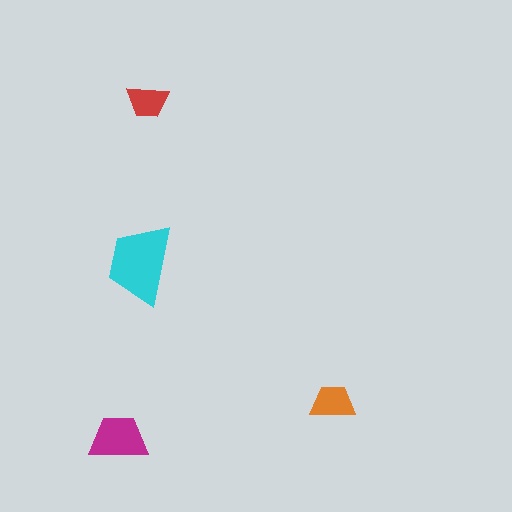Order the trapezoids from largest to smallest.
the cyan one, the magenta one, the orange one, the red one.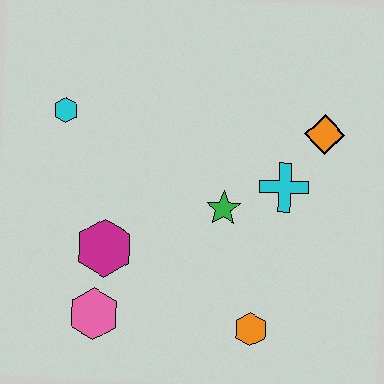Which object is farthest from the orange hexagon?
The cyan hexagon is farthest from the orange hexagon.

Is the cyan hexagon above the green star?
Yes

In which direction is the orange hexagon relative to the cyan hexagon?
The orange hexagon is below the cyan hexagon.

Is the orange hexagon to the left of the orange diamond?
Yes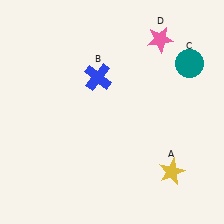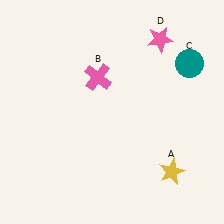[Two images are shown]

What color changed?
The cross (B) changed from blue in Image 1 to pink in Image 2.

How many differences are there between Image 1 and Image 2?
There is 1 difference between the two images.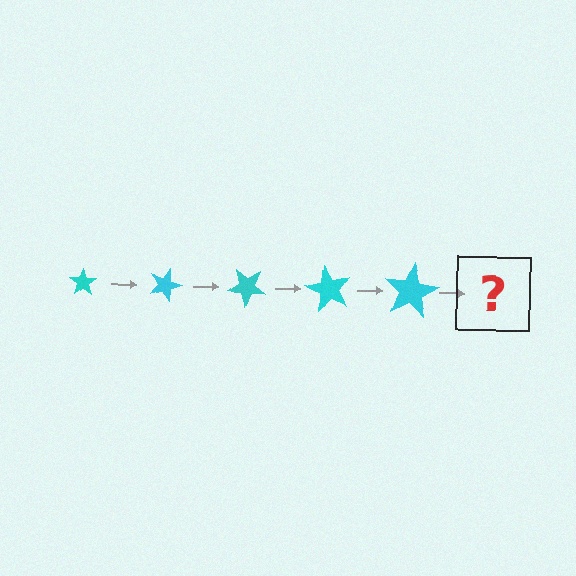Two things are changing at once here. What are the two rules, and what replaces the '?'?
The two rules are that the star grows larger each step and it rotates 20 degrees each step. The '?' should be a star, larger than the previous one and rotated 100 degrees from the start.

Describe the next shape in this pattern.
It should be a star, larger than the previous one and rotated 100 degrees from the start.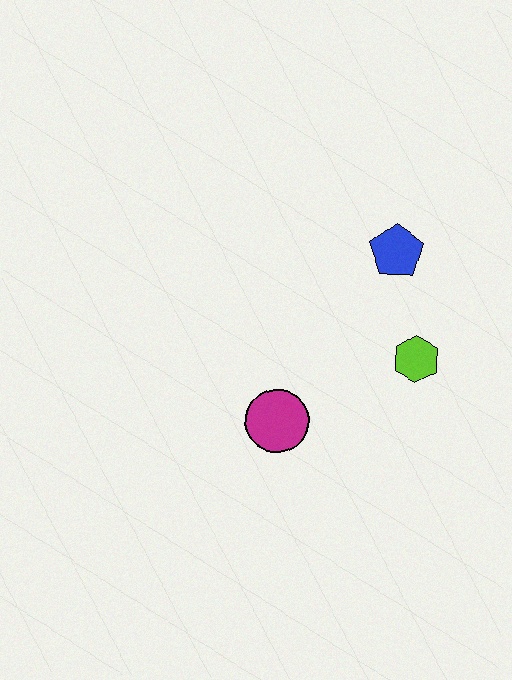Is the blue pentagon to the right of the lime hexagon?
No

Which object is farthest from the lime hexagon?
The magenta circle is farthest from the lime hexagon.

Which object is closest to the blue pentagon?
The lime hexagon is closest to the blue pentagon.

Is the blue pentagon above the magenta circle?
Yes